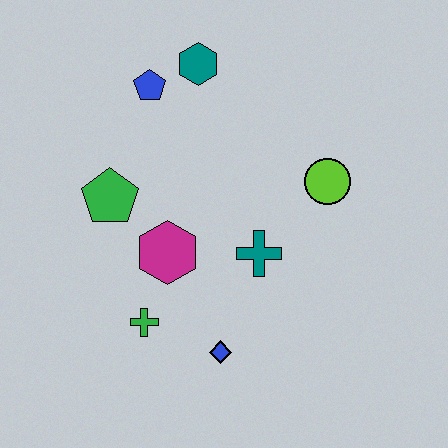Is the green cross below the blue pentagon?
Yes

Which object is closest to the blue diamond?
The green cross is closest to the blue diamond.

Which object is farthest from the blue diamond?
The teal hexagon is farthest from the blue diamond.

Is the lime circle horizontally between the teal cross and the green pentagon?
No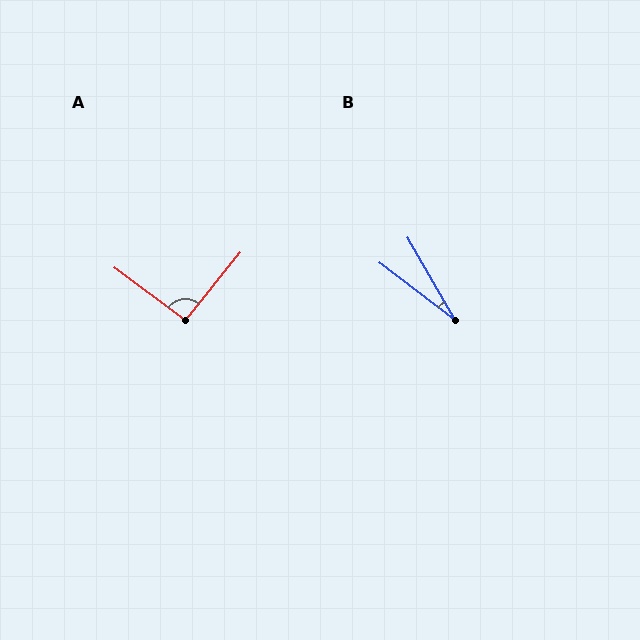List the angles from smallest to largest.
B (23°), A (92°).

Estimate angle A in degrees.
Approximately 92 degrees.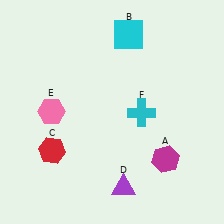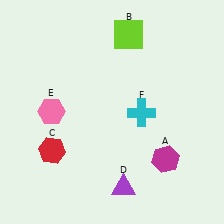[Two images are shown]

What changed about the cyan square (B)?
In Image 1, B is cyan. In Image 2, it changed to lime.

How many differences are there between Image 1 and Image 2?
There is 1 difference between the two images.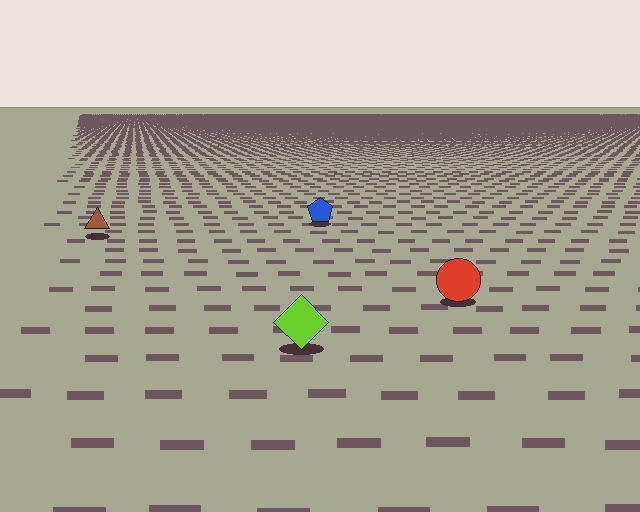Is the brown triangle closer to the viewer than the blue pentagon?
Yes. The brown triangle is closer — you can tell from the texture gradient: the ground texture is coarser near it.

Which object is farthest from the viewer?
The blue pentagon is farthest from the viewer. It appears smaller and the ground texture around it is denser.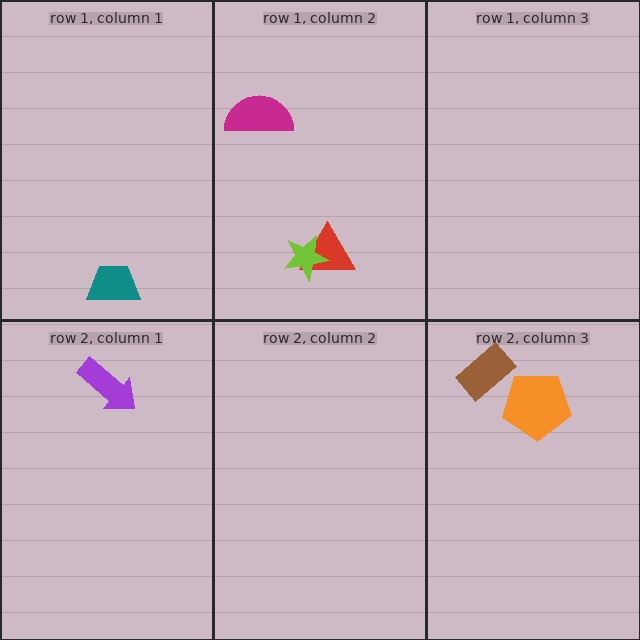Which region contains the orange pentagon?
The row 2, column 3 region.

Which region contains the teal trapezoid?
The row 1, column 1 region.